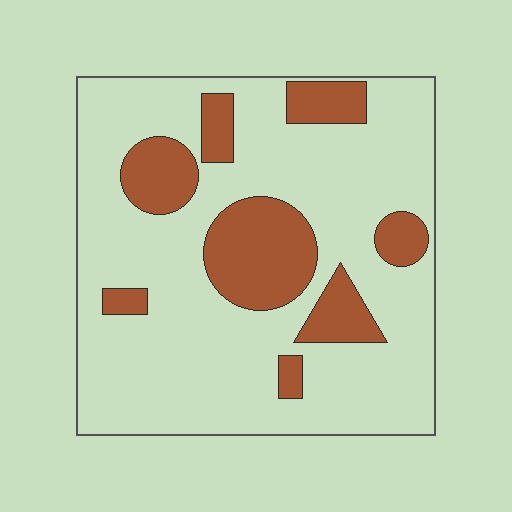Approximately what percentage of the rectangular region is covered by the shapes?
Approximately 25%.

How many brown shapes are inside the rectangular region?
8.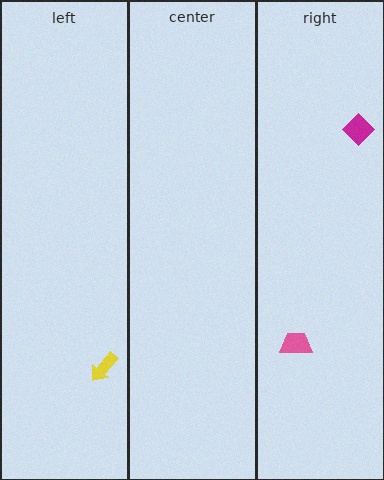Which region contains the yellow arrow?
The left region.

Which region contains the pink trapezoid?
The right region.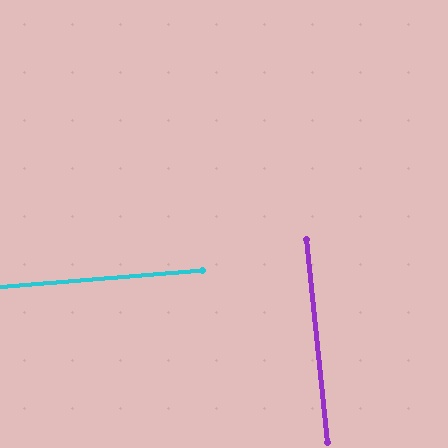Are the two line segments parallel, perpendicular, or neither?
Perpendicular — they meet at approximately 89°.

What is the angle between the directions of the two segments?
Approximately 89 degrees.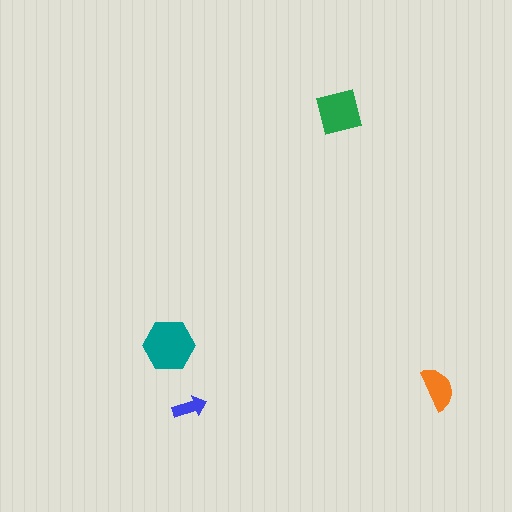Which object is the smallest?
The blue arrow.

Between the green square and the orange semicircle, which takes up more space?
The green square.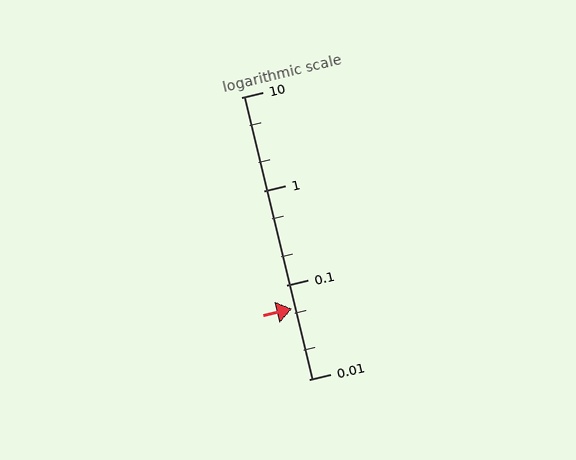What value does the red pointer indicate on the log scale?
The pointer indicates approximately 0.056.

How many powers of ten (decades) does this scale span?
The scale spans 3 decades, from 0.01 to 10.